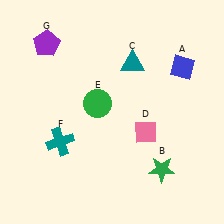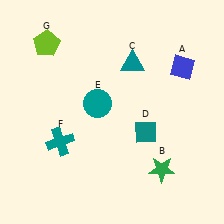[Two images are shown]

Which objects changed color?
D changed from pink to teal. E changed from green to teal. G changed from purple to lime.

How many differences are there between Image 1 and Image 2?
There are 3 differences between the two images.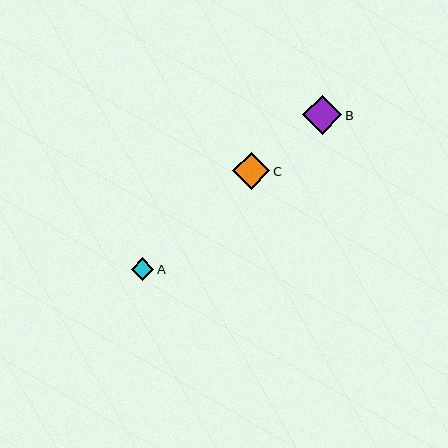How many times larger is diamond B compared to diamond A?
Diamond B is approximately 1.8 times the size of diamond A.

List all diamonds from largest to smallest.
From largest to smallest: B, C, A.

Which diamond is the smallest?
Diamond A is the smallest with a size of approximately 22 pixels.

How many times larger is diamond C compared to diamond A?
Diamond C is approximately 1.7 times the size of diamond A.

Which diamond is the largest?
Diamond B is the largest with a size of approximately 39 pixels.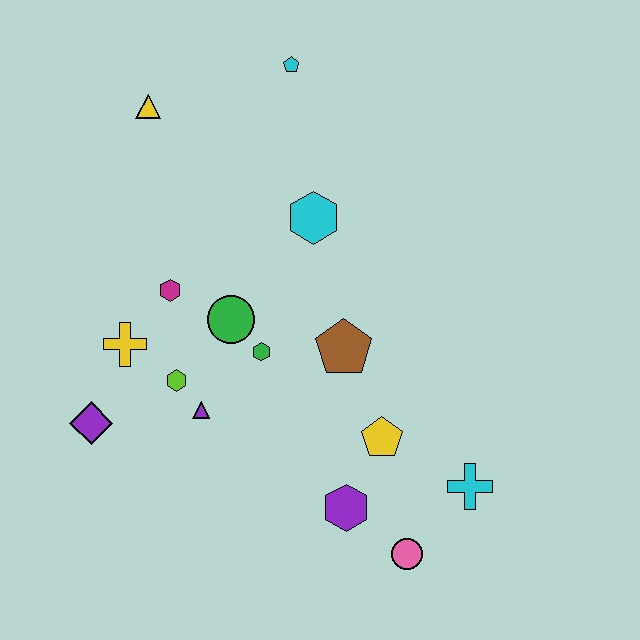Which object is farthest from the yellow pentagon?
The yellow triangle is farthest from the yellow pentagon.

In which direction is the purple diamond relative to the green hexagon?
The purple diamond is to the left of the green hexagon.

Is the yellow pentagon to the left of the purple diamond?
No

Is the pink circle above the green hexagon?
No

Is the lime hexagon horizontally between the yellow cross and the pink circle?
Yes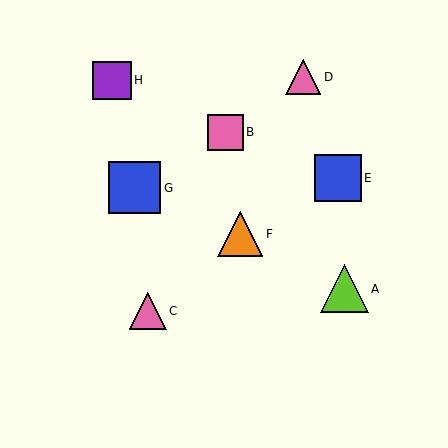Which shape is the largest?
The blue square (labeled G) is the largest.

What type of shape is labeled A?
Shape A is a lime triangle.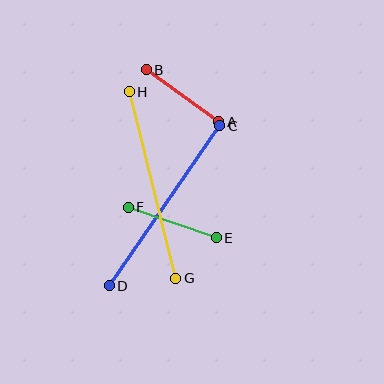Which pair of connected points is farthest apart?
Points C and D are farthest apart.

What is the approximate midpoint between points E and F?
The midpoint is at approximately (172, 222) pixels.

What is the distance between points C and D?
The distance is approximately 195 pixels.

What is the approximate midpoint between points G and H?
The midpoint is at approximately (152, 185) pixels.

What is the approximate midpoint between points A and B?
The midpoint is at approximately (182, 96) pixels.